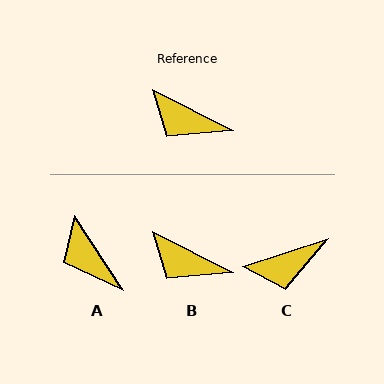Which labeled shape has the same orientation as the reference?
B.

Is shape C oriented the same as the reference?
No, it is off by about 45 degrees.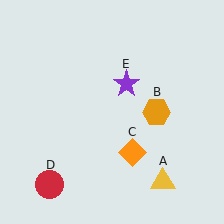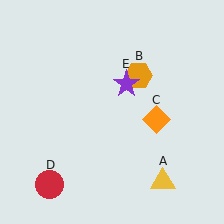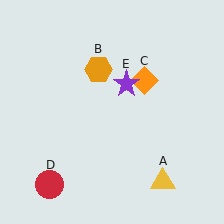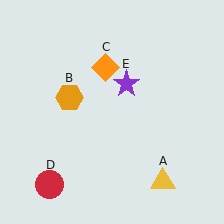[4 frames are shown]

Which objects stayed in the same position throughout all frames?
Yellow triangle (object A) and red circle (object D) and purple star (object E) remained stationary.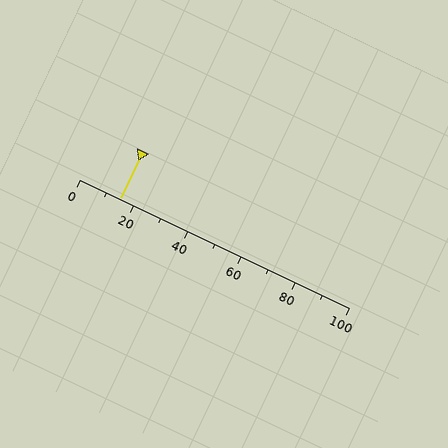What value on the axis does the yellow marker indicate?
The marker indicates approximately 15.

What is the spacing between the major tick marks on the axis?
The major ticks are spaced 20 apart.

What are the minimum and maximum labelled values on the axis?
The axis runs from 0 to 100.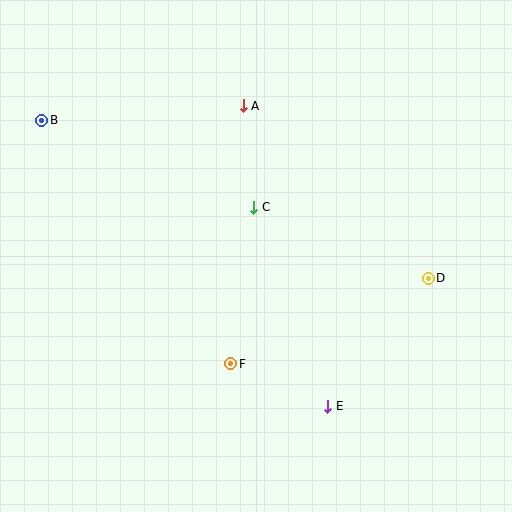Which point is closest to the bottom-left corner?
Point F is closest to the bottom-left corner.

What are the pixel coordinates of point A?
Point A is at (243, 106).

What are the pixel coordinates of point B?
Point B is at (42, 120).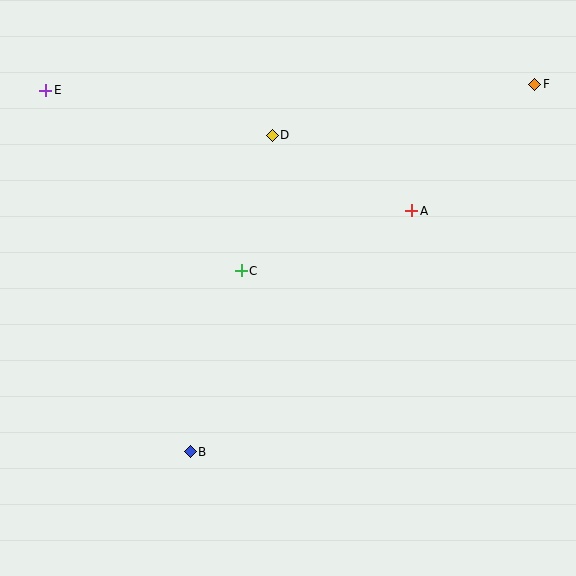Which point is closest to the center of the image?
Point C at (241, 271) is closest to the center.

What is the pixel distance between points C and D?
The distance between C and D is 139 pixels.